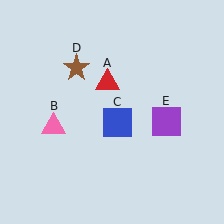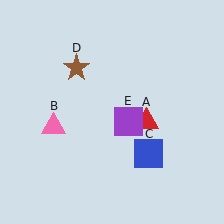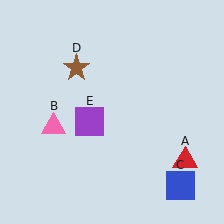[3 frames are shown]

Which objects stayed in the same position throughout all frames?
Pink triangle (object B) and brown star (object D) remained stationary.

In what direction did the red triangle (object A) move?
The red triangle (object A) moved down and to the right.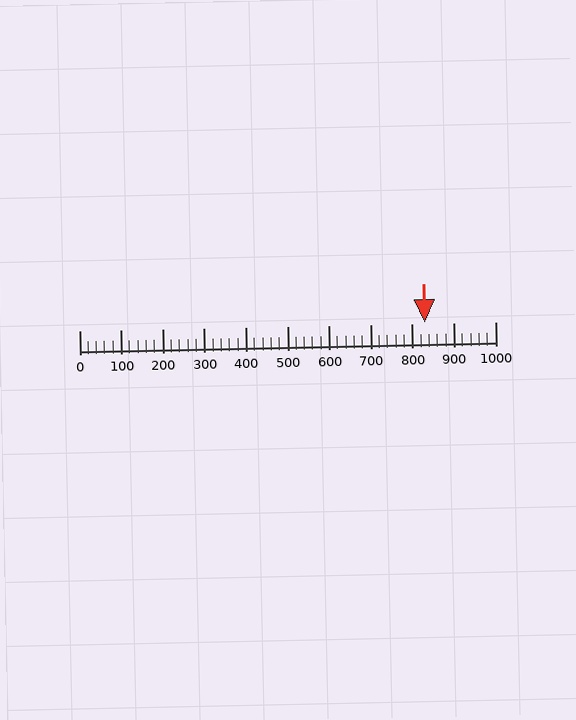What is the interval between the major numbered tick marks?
The major tick marks are spaced 100 units apart.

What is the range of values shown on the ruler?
The ruler shows values from 0 to 1000.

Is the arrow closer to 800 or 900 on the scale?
The arrow is closer to 800.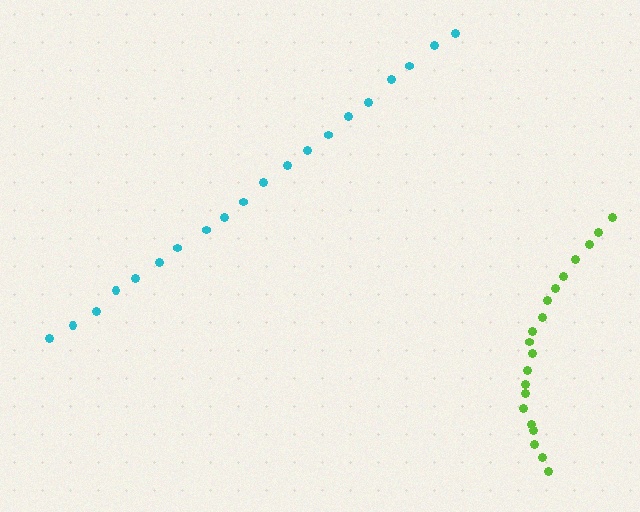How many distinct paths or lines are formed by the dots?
There are 2 distinct paths.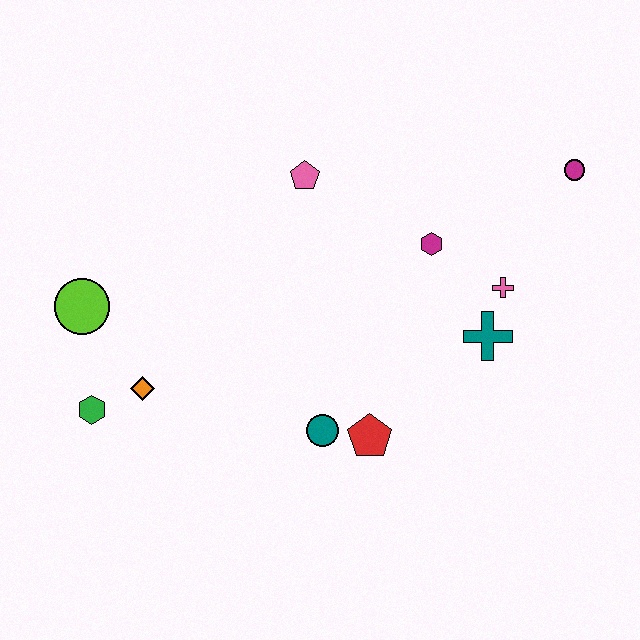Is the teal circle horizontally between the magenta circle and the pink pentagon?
Yes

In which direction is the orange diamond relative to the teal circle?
The orange diamond is to the left of the teal circle.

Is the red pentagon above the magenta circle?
No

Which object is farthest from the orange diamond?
The magenta circle is farthest from the orange diamond.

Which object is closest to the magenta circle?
The pink cross is closest to the magenta circle.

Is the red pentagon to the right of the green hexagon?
Yes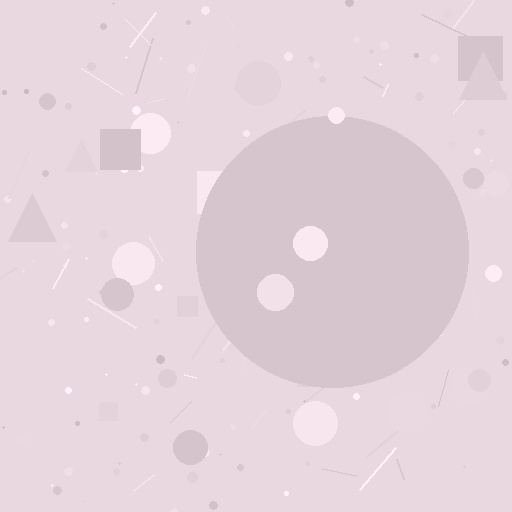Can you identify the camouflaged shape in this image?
The camouflaged shape is a circle.